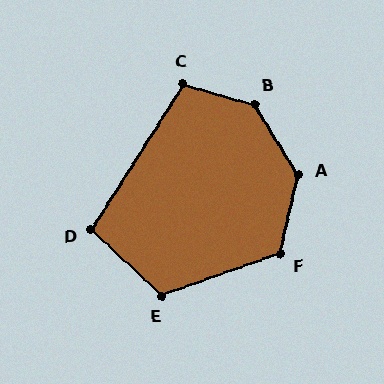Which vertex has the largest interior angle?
B, at approximately 137 degrees.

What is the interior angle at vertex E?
Approximately 118 degrees (obtuse).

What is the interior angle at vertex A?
Approximately 135 degrees (obtuse).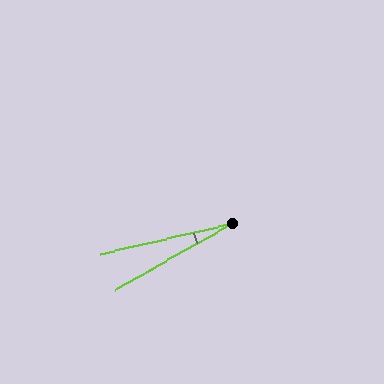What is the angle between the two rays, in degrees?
Approximately 16 degrees.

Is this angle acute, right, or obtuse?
It is acute.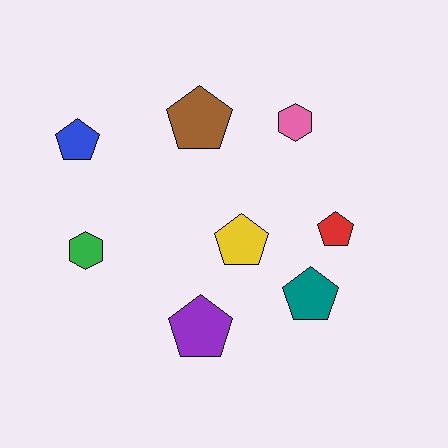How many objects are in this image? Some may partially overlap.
There are 8 objects.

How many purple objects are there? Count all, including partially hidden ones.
There is 1 purple object.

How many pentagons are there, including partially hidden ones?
There are 6 pentagons.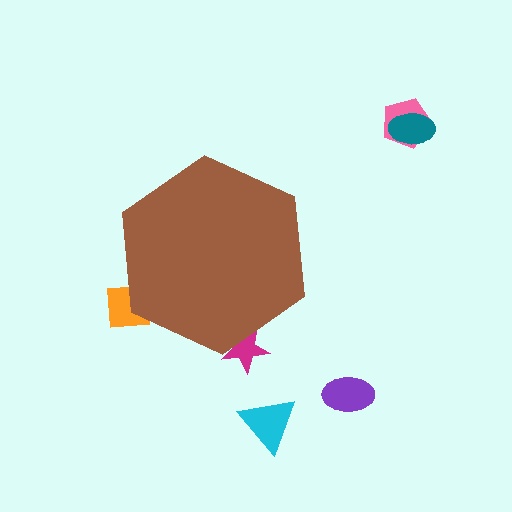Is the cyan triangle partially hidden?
No, the cyan triangle is fully visible.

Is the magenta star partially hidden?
Yes, the magenta star is partially hidden behind the brown hexagon.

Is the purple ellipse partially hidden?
No, the purple ellipse is fully visible.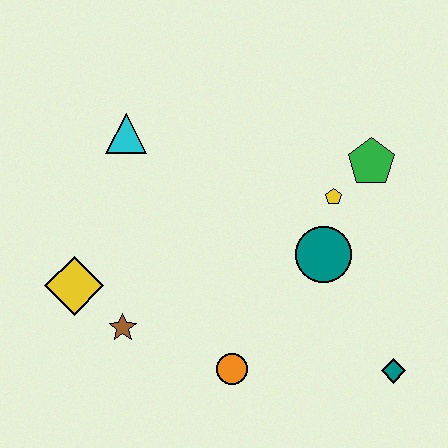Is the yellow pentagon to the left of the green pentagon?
Yes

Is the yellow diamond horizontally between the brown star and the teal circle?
No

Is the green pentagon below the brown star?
No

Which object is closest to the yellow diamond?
The brown star is closest to the yellow diamond.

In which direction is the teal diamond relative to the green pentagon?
The teal diamond is below the green pentagon.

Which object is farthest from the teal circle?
The yellow diamond is farthest from the teal circle.